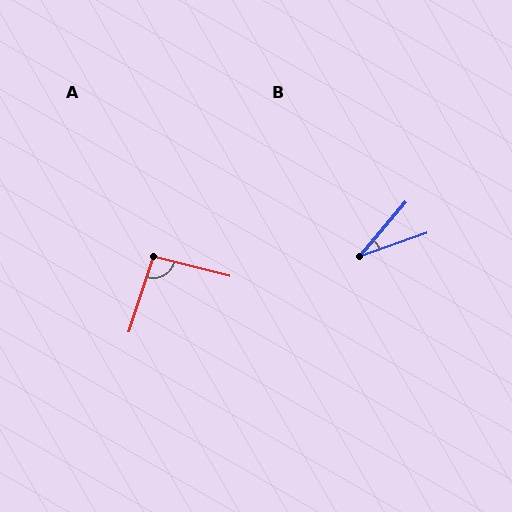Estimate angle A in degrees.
Approximately 93 degrees.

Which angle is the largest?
A, at approximately 93 degrees.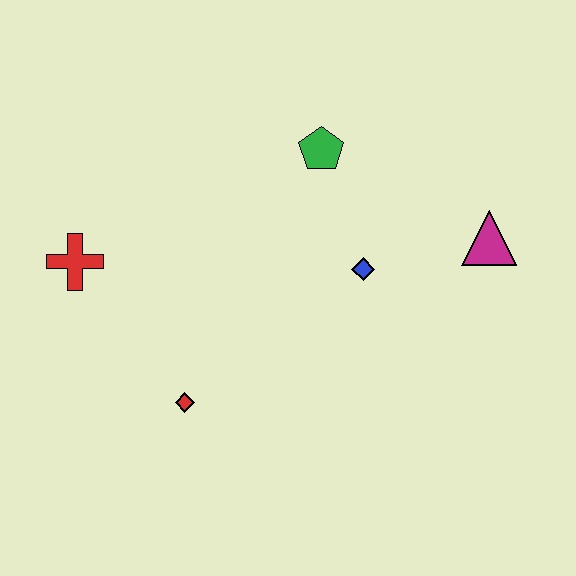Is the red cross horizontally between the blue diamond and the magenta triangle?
No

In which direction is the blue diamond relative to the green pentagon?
The blue diamond is below the green pentagon.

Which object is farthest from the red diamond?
The magenta triangle is farthest from the red diamond.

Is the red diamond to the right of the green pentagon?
No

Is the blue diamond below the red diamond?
No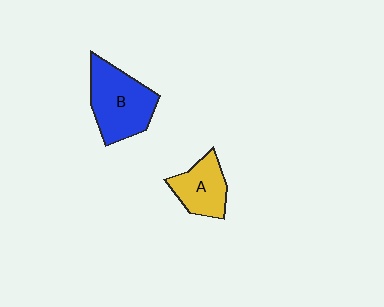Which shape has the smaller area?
Shape A (yellow).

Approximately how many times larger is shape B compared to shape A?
Approximately 1.5 times.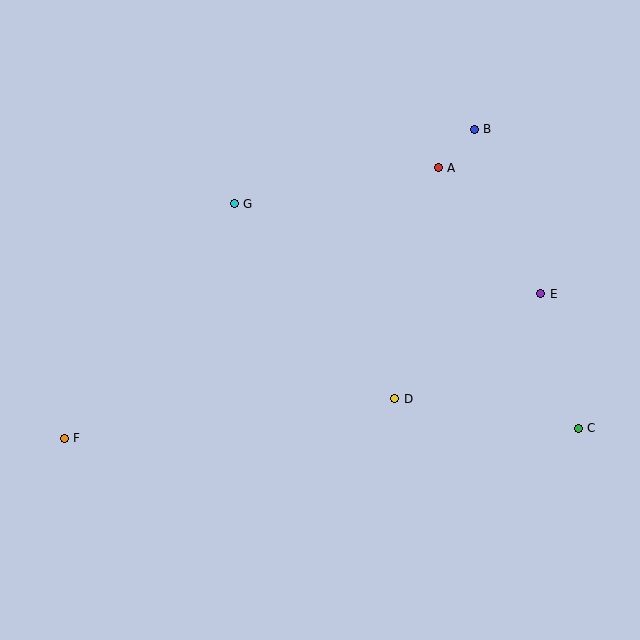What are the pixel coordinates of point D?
Point D is at (395, 399).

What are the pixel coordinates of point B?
Point B is at (474, 129).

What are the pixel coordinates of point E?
Point E is at (541, 294).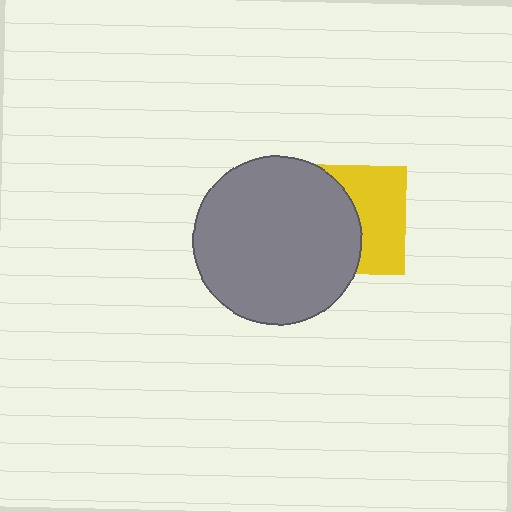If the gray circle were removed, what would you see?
You would see the complete yellow square.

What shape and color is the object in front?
The object in front is a gray circle.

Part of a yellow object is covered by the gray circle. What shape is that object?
It is a square.